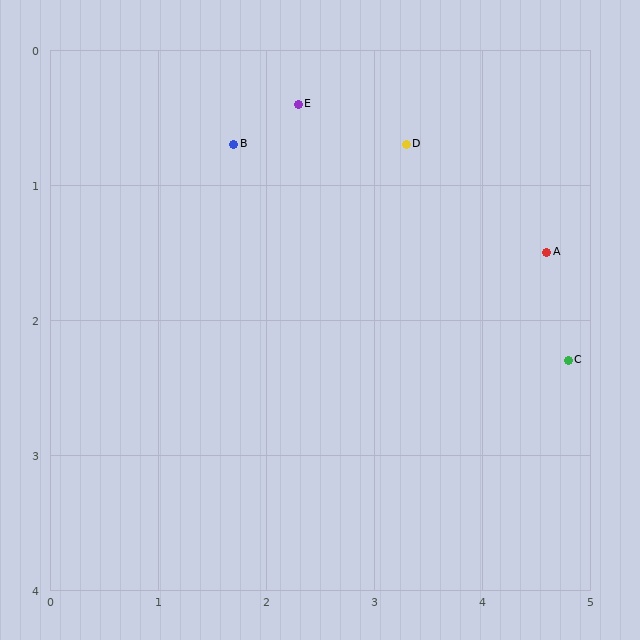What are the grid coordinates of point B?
Point B is at approximately (1.7, 0.7).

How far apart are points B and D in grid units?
Points B and D are about 1.6 grid units apart.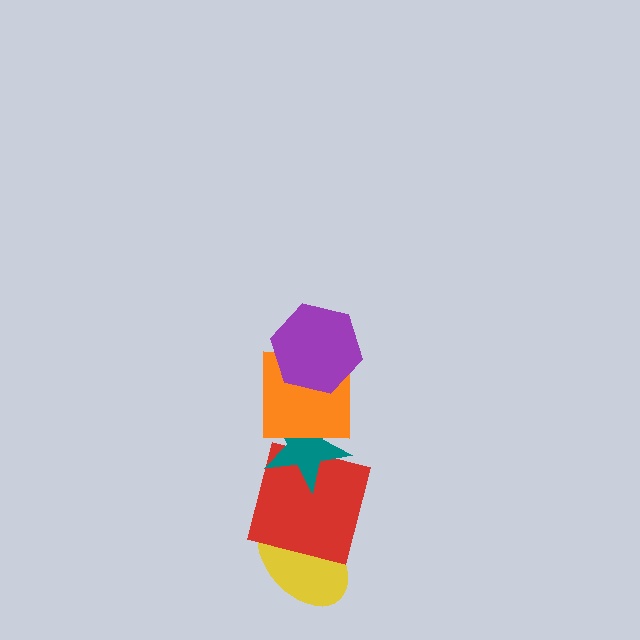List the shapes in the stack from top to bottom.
From top to bottom: the purple hexagon, the orange square, the teal star, the red square, the yellow ellipse.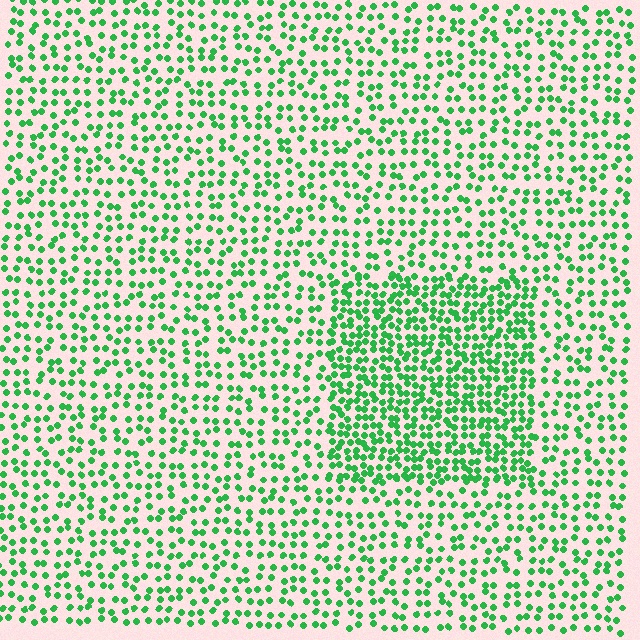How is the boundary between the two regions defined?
The boundary is defined by a change in element density (approximately 1.9x ratio). All elements are the same color, size, and shape.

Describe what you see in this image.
The image contains small green elements arranged at two different densities. A rectangle-shaped region is visible where the elements are more densely packed than the surrounding area.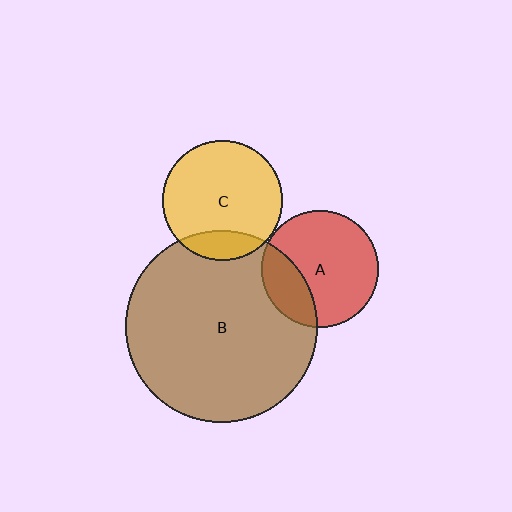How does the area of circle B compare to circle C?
Approximately 2.5 times.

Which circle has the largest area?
Circle B (brown).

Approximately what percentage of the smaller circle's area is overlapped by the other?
Approximately 15%.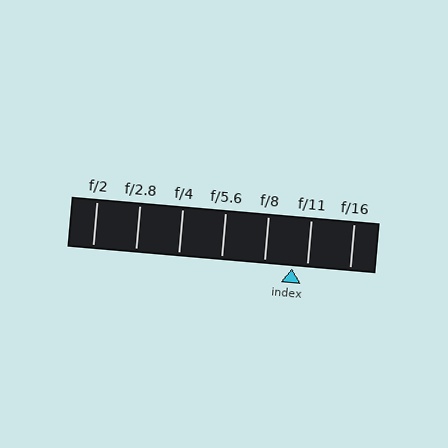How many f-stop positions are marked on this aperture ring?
There are 7 f-stop positions marked.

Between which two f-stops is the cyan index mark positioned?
The index mark is between f/8 and f/11.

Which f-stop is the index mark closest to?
The index mark is closest to f/11.